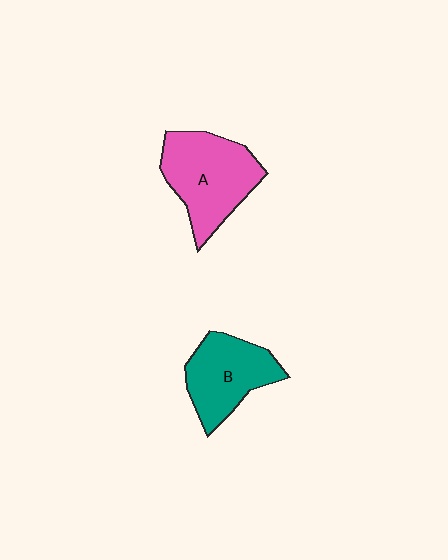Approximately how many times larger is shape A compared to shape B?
Approximately 1.2 times.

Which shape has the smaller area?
Shape B (teal).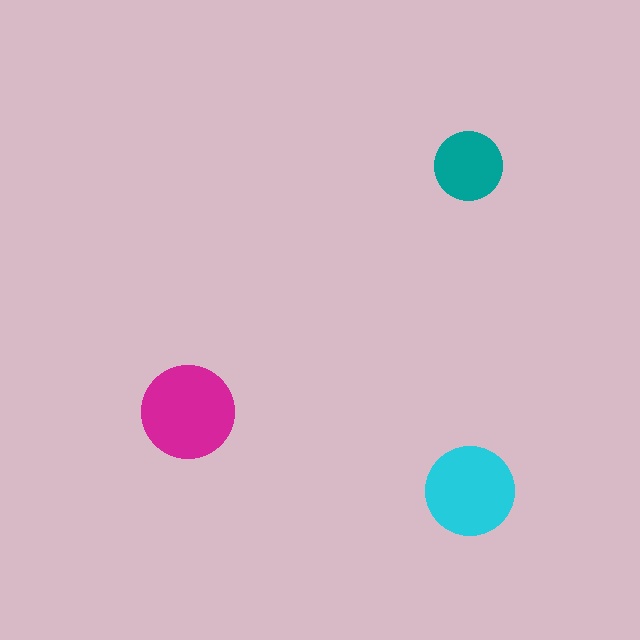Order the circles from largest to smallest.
the magenta one, the cyan one, the teal one.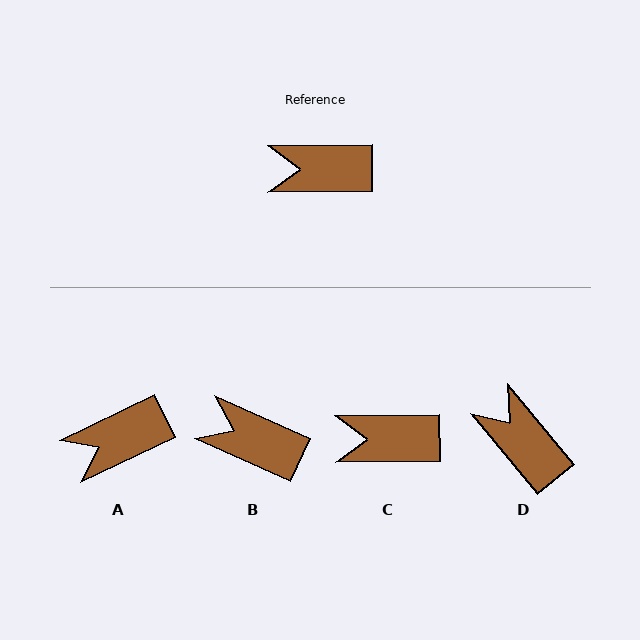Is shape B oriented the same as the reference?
No, it is off by about 25 degrees.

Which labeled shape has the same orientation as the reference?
C.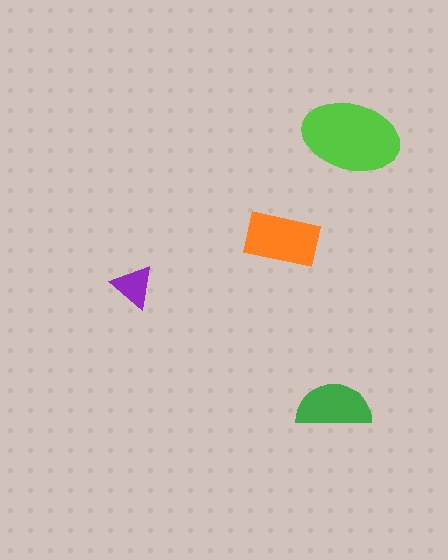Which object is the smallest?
The purple triangle.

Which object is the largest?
The lime ellipse.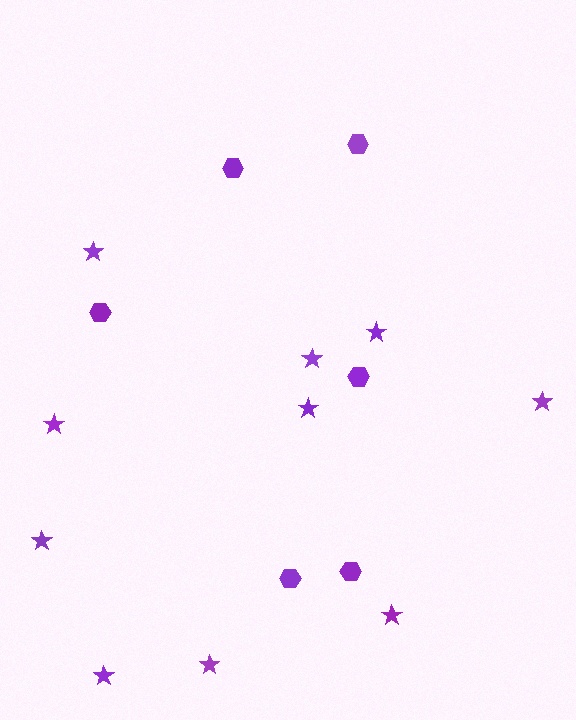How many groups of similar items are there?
There are 2 groups: one group of stars (10) and one group of hexagons (6).